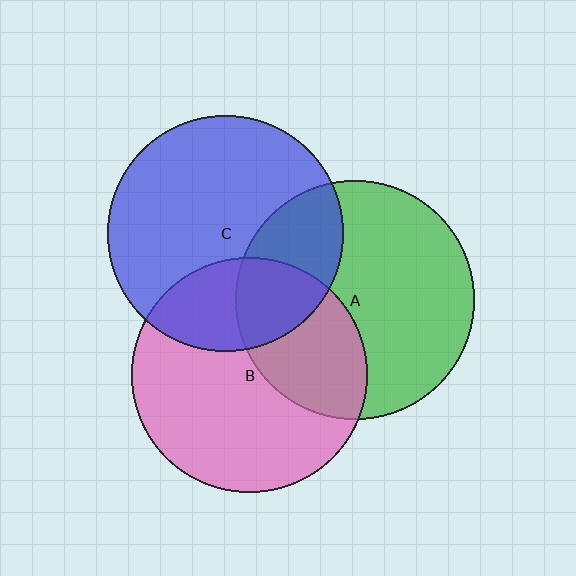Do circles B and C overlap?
Yes.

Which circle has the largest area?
Circle A (green).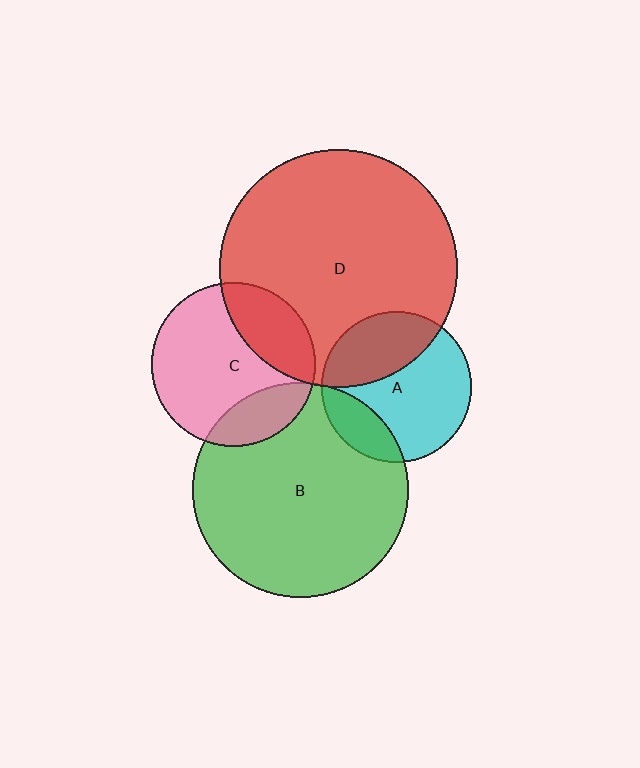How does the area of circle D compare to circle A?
Approximately 2.5 times.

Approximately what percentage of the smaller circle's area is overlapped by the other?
Approximately 25%.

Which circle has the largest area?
Circle D (red).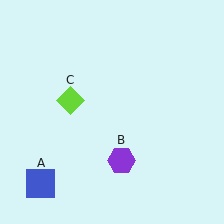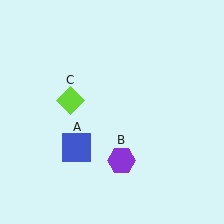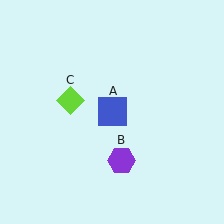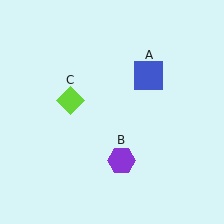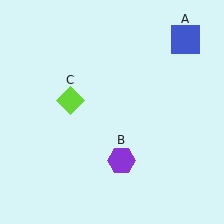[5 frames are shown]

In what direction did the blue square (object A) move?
The blue square (object A) moved up and to the right.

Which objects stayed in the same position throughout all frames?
Purple hexagon (object B) and lime diamond (object C) remained stationary.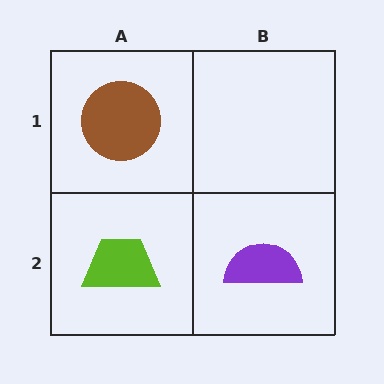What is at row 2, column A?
A lime trapezoid.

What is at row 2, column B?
A purple semicircle.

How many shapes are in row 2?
2 shapes.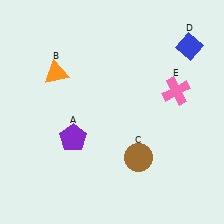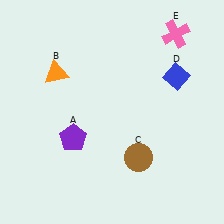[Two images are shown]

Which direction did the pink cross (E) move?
The pink cross (E) moved up.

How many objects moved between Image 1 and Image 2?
2 objects moved between the two images.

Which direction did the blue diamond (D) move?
The blue diamond (D) moved down.